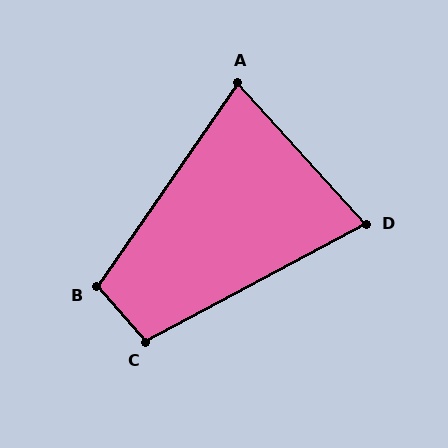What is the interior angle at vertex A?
Approximately 77 degrees (acute).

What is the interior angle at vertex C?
Approximately 103 degrees (obtuse).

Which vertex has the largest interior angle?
B, at approximately 104 degrees.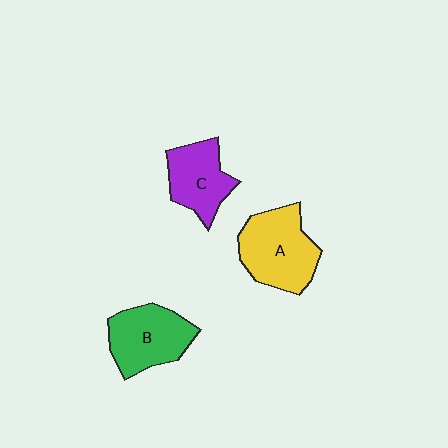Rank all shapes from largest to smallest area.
From largest to smallest: A (yellow), B (green), C (purple).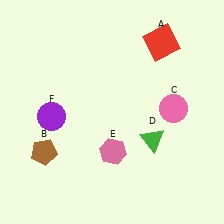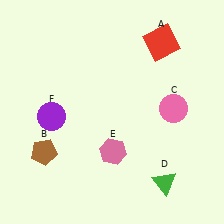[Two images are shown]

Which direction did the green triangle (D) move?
The green triangle (D) moved down.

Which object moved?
The green triangle (D) moved down.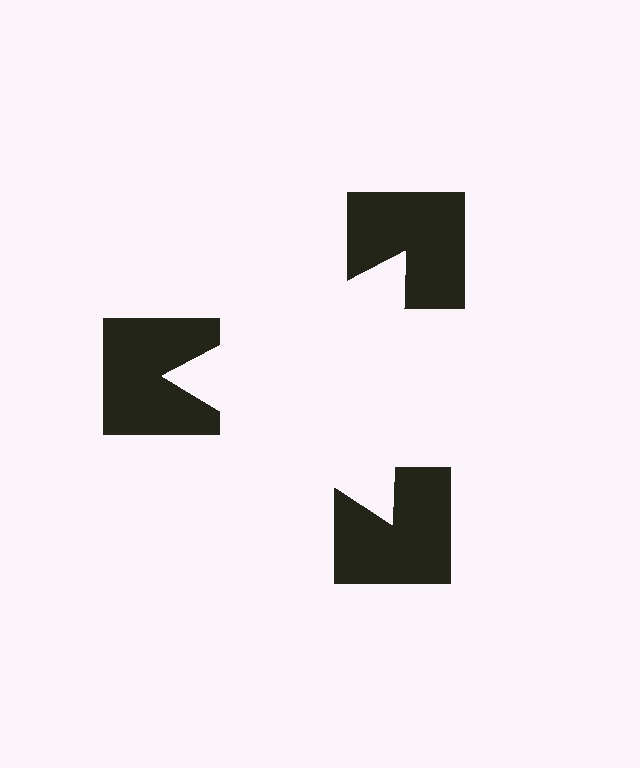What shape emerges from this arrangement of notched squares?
An illusory triangle — its edges are inferred from the aligned wedge cuts in the notched squares, not physically drawn.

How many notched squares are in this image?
There are 3 — one at each vertex of the illusory triangle.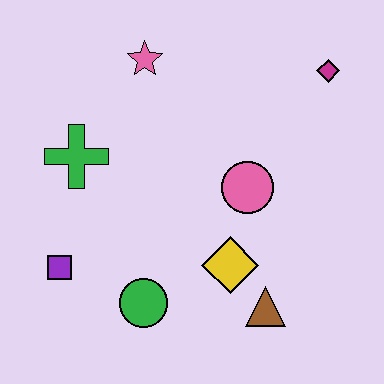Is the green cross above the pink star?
No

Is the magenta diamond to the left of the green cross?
No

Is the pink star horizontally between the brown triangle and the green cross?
Yes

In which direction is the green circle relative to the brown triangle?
The green circle is to the left of the brown triangle.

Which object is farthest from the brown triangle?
The pink star is farthest from the brown triangle.